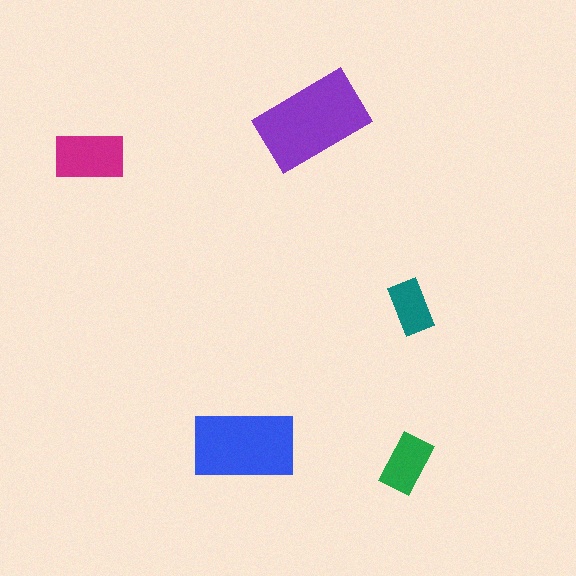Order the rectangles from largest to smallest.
the purple one, the blue one, the magenta one, the green one, the teal one.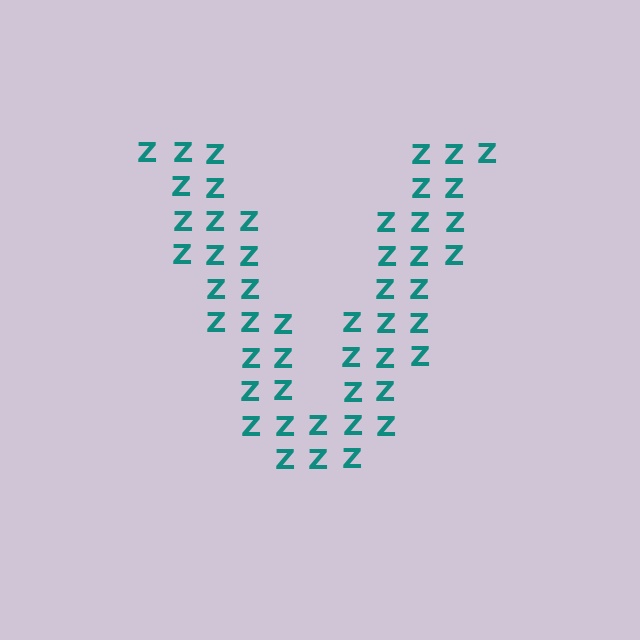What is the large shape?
The large shape is the letter V.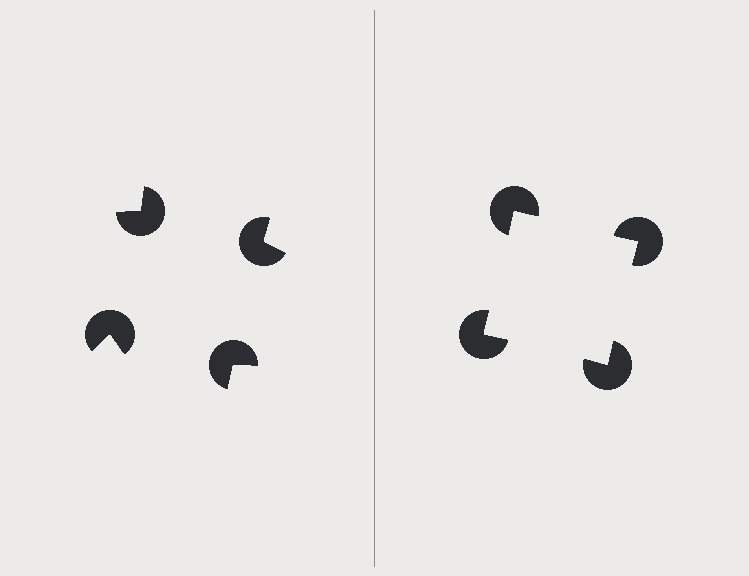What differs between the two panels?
The pac-man discs are positioned identically on both sides; only the wedge orientations differ. On the right they align to a square; on the left they are misaligned.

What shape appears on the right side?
An illusory square.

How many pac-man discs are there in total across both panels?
8 — 4 on each side.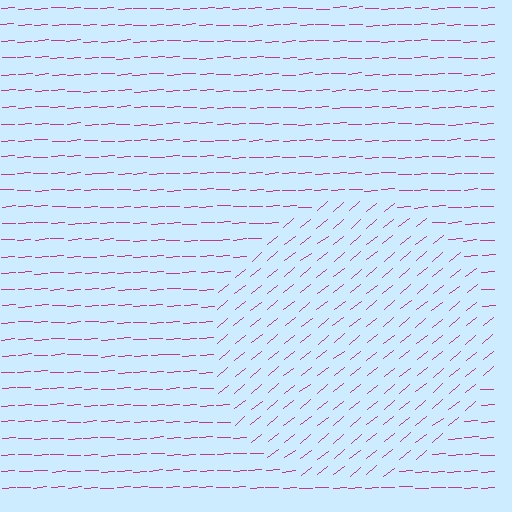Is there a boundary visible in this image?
Yes, there is a texture boundary formed by a change in line orientation.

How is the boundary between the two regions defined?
The boundary is defined purely by a change in line orientation (approximately 36 degrees difference). All lines are the same color and thickness.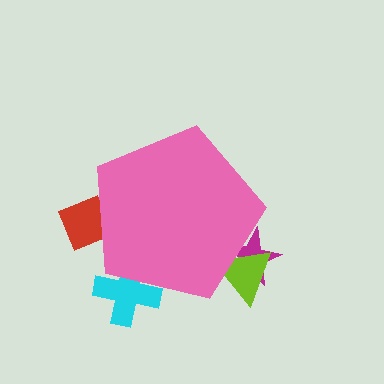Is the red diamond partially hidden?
Yes, the red diamond is partially hidden behind the pink pentagon.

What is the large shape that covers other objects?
A pink pentagon.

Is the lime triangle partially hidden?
Yes, the lime triangle is partially hidden behind the pink pentagon.